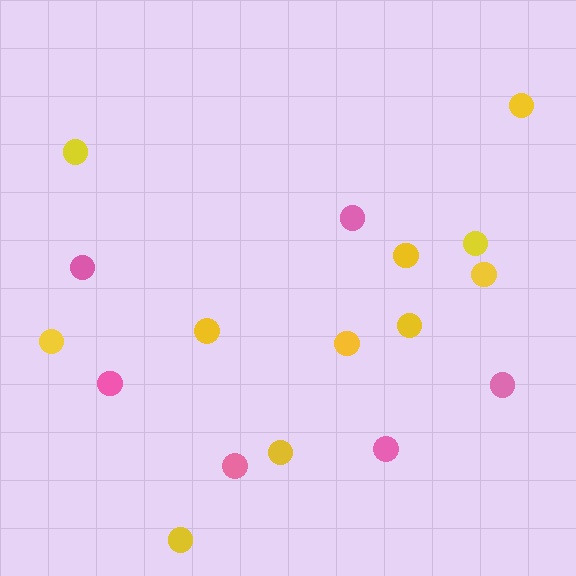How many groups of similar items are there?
There are 2 groups: one group of pink circles (6) and one group of yellow circles (11).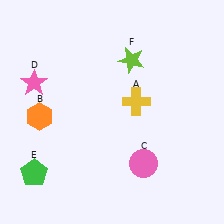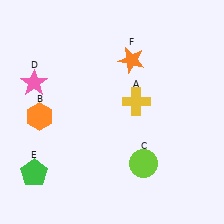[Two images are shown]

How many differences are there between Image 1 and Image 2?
There are 2 differences between the two images.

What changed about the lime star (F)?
In Image 1, F is lime. In Image 2, it changed to orange.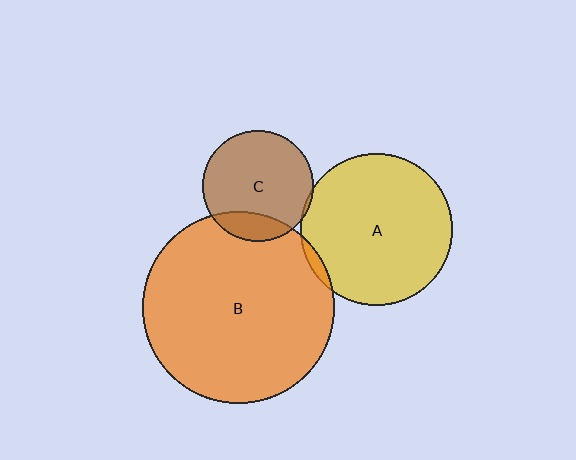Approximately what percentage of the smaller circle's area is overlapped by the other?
Approximately 5%.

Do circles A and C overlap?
Yes.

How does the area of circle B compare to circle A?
Approximately 1.6 times.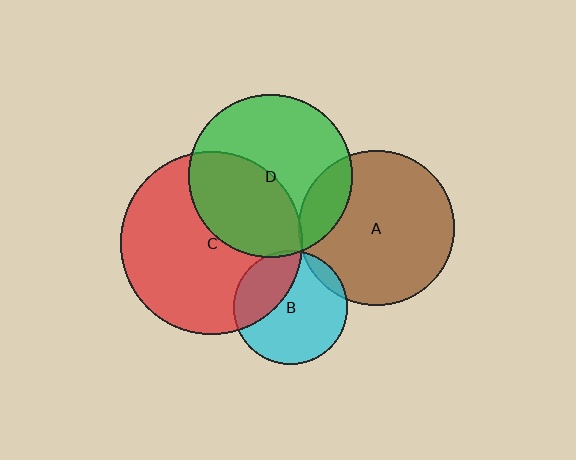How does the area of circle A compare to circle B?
Approximately 1.9 times.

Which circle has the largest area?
Circle C (red).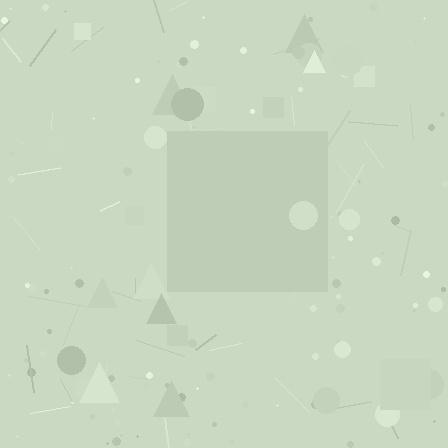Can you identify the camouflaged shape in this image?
The camouflaged shape is a square.